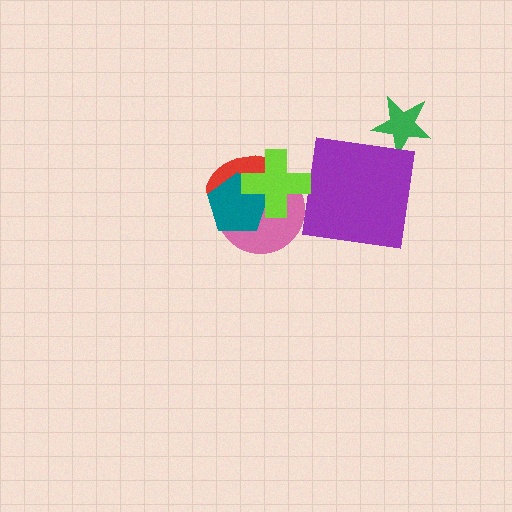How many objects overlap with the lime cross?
3 objects overlap with the lime cross.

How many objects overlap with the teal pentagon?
3 objects overlap with the teal pentagon.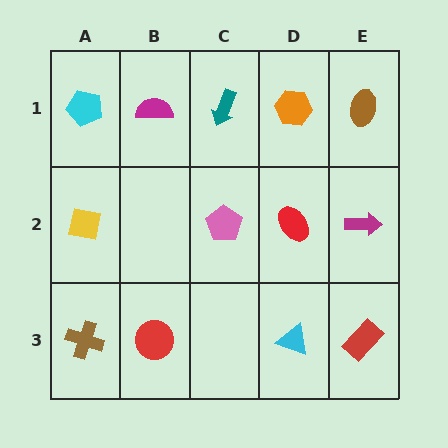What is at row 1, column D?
An orange hexagon.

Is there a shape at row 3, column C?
No, that cell is empty.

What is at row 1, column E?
A brown ellipse.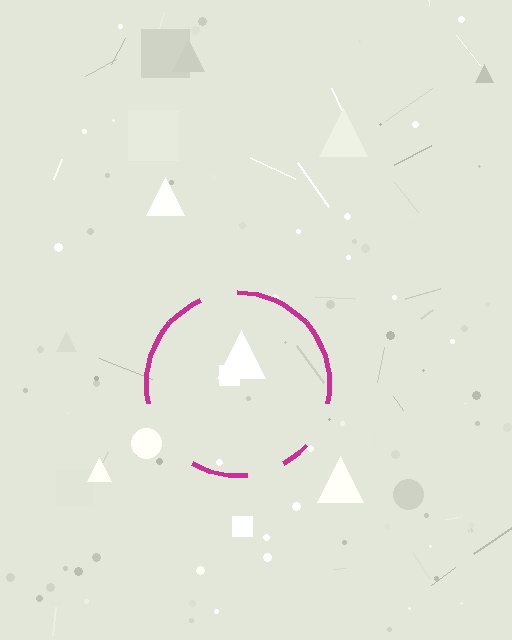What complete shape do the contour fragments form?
The contour fragments form a circle.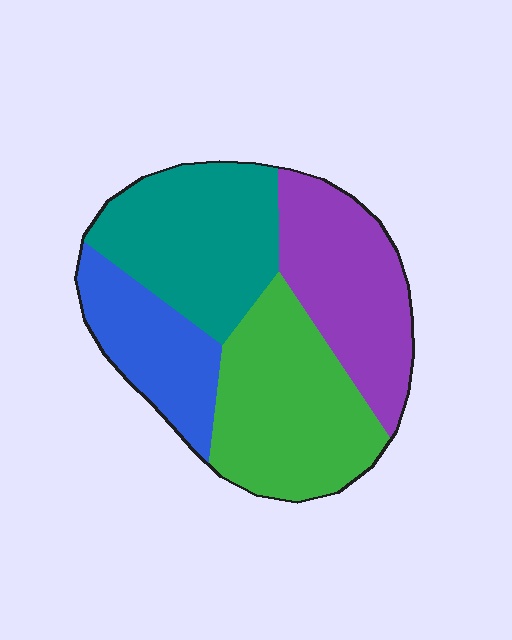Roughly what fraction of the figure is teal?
Teal takes up about one quarter (1/4) of the figure.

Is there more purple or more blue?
Purple.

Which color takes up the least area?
Blue, at roughly 15%.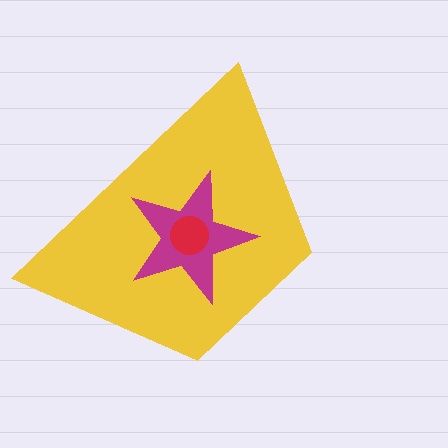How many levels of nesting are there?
3.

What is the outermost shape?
The yellow trapezoid.